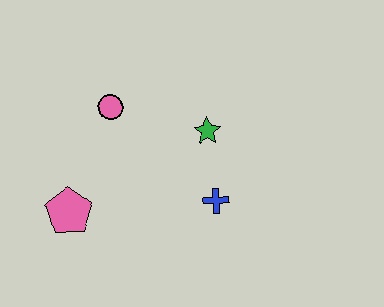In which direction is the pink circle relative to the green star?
The pink circle is to the left of the green star.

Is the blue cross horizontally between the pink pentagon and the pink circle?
No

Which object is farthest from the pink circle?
The blue cross is farthest from the pink circle.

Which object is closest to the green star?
The blue cross is closest to the green star.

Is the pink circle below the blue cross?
No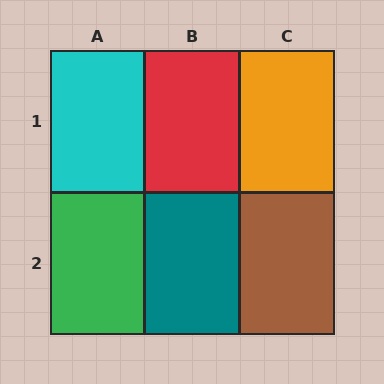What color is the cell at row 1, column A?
Cyan.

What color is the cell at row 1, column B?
Red.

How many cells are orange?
1 cell is orange.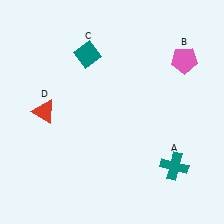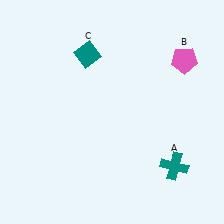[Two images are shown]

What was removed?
The red triangle (D) was removed in Image 2.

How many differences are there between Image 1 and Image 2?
There is 1 difference between the two images.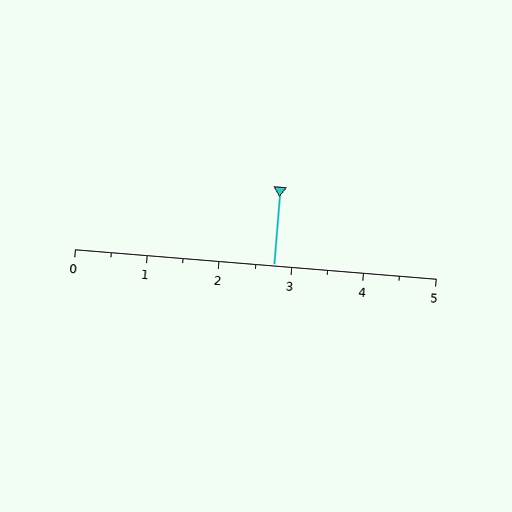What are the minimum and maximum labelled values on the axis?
The axis runs from 0 to 5.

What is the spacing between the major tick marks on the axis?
The major ticks are spaced 1 apart.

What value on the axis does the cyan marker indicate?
The marker indicates approximately 2.8.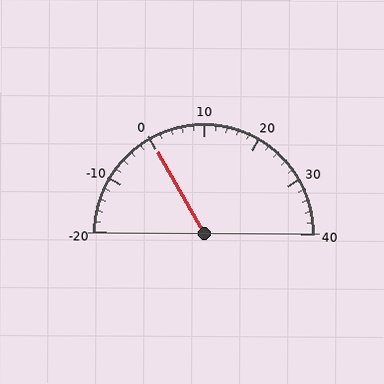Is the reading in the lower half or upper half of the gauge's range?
The reading is in the lower half of the range (-20 to 40).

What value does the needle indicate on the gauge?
The needle indicates approximately 0.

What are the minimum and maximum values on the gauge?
The gauge ranges from -20 to 40.